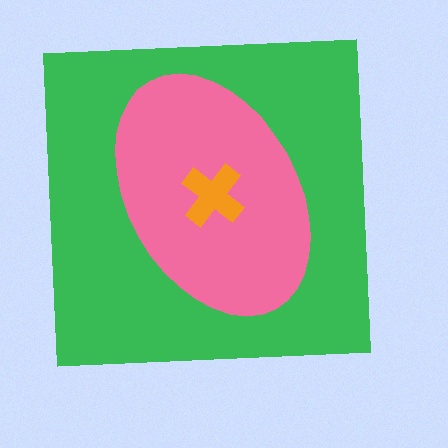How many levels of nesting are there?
3.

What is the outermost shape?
The green square.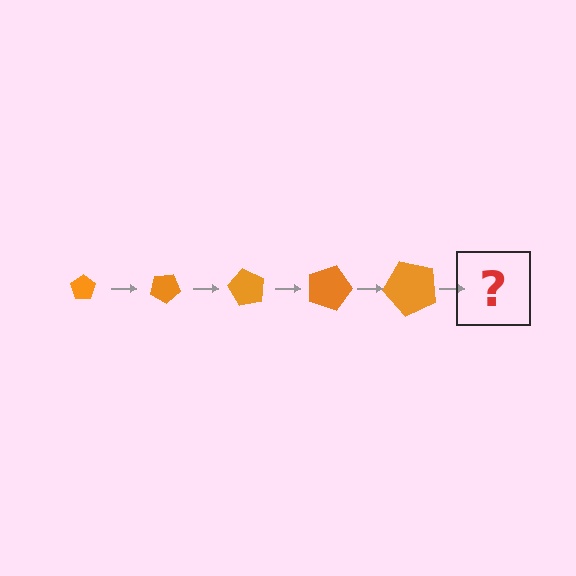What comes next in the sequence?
The next element should be a pentagon, larger than the previous one and rotated 150 degrees from the start.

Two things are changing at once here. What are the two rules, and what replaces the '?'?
The two rules are that the pentagon grows larger each step and it rotates 30 degrees each step. The '?' should be a pentagon, larger than the previous one and rotated 150 degrees from the start.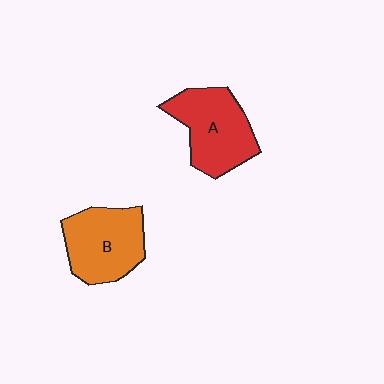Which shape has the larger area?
Shape A (red).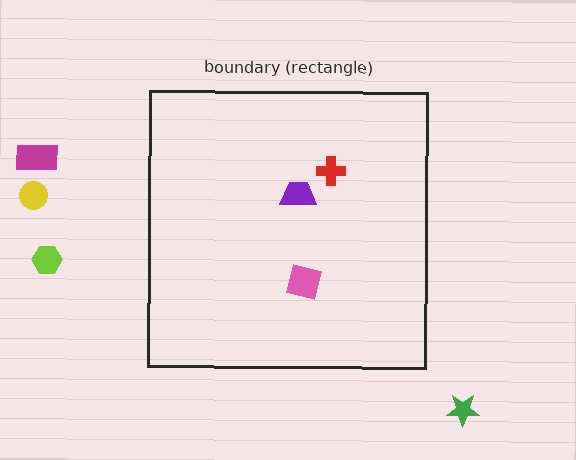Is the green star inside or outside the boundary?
Outside.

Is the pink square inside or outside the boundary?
Inside.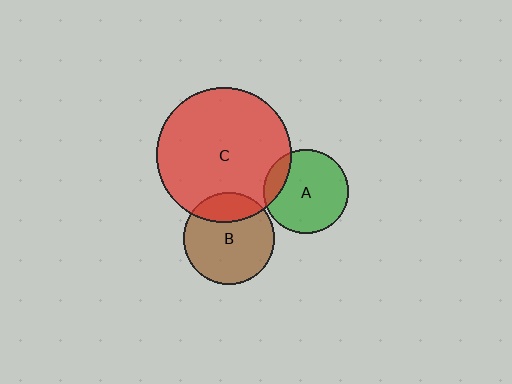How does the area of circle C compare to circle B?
Approximately 2.2 times.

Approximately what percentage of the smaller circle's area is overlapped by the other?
Approximately 15%.